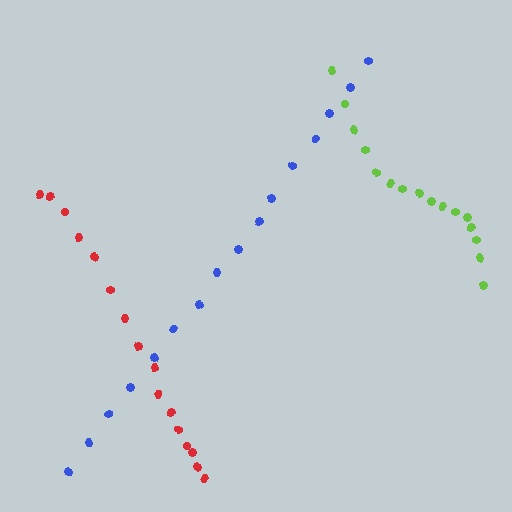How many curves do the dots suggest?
There are 3 distinct paths.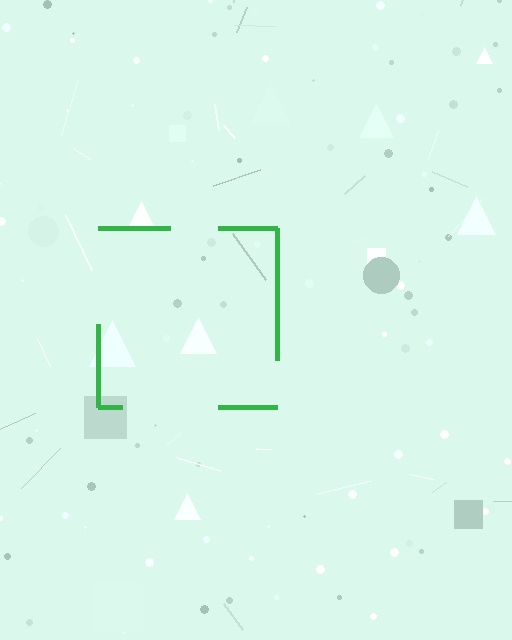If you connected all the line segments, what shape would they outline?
They would outline a square.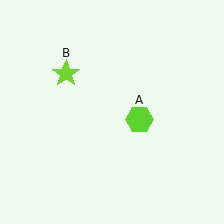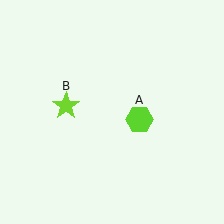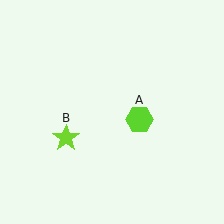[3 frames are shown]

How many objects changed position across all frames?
1 object changed position: lime star (object B).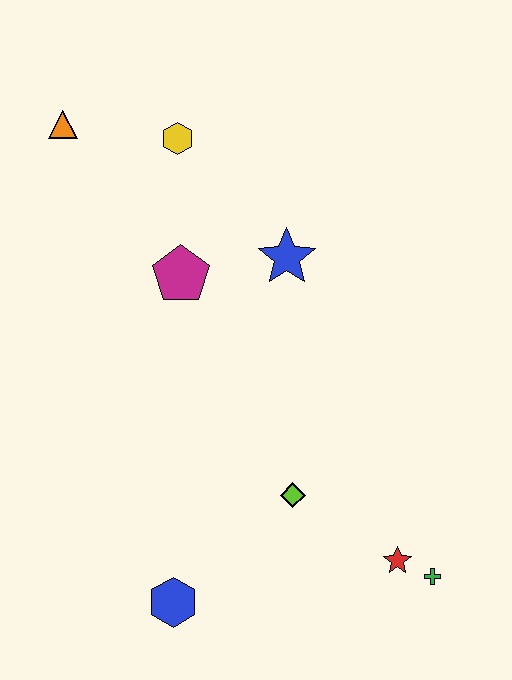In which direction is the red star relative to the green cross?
The red star is to the left of the green cross.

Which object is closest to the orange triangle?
The yellow hexagon is closest to the orange triangle.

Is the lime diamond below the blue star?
Yes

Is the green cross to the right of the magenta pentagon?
Yes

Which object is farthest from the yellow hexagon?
The green cross is farthest from the yellow hexagon.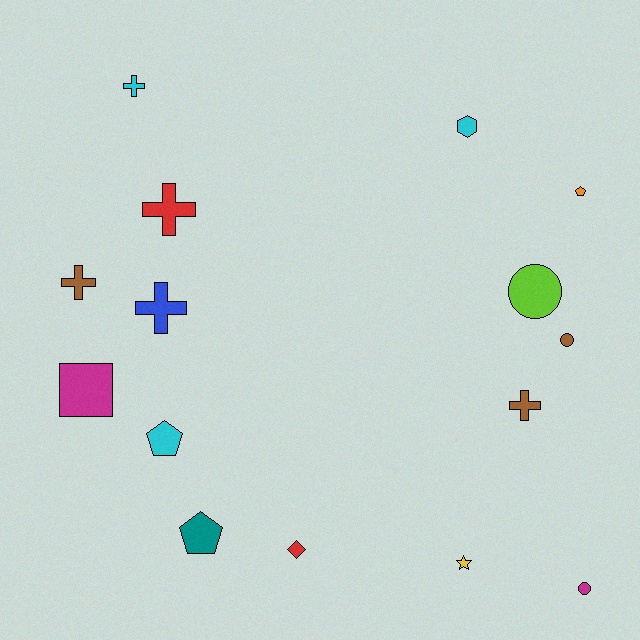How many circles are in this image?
There are 3 circles.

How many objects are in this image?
There are 15 objects.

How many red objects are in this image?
There are 2 red objects.